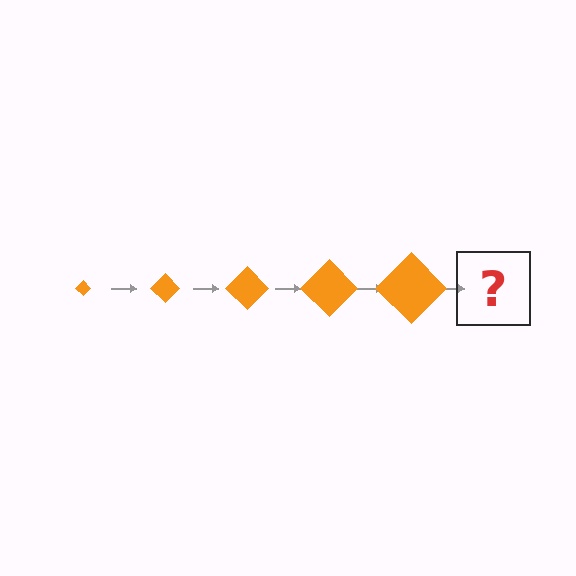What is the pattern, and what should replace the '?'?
The pattern is that the diamond gets progressively larger each step. The '?' should be an orange diamond, larger than the previous one.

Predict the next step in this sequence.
The next step is an orange diamond, larger than the previous one.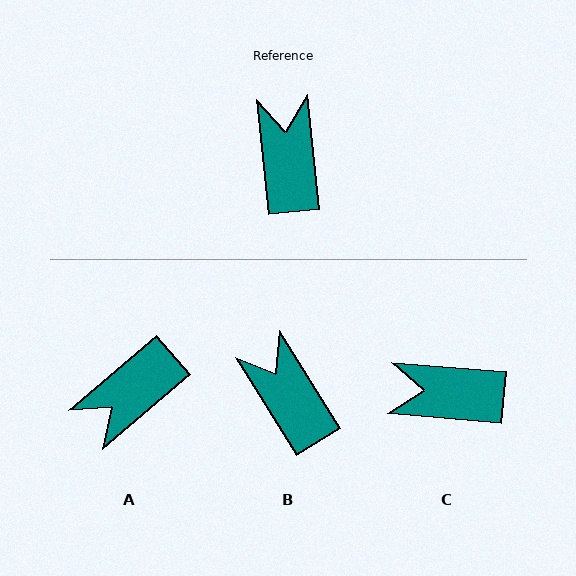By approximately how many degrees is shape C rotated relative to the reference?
Approximately 79 degrees counter-clockwise.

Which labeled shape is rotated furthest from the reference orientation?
A, about 125 degrees away.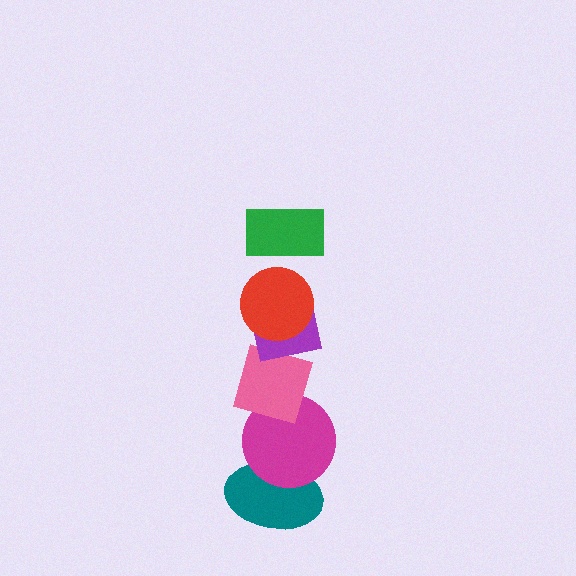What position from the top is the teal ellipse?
The teal ellipse is 6th from the top.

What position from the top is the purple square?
The purple square is 3rd from the top.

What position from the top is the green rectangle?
The green rectangle is 1st from the top.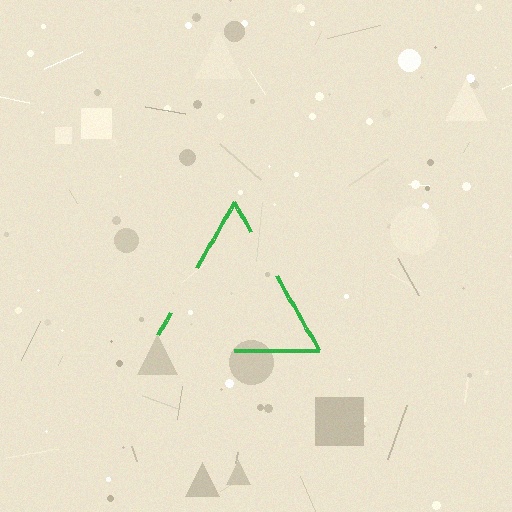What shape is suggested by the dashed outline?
The dashed outline suggests a triangle.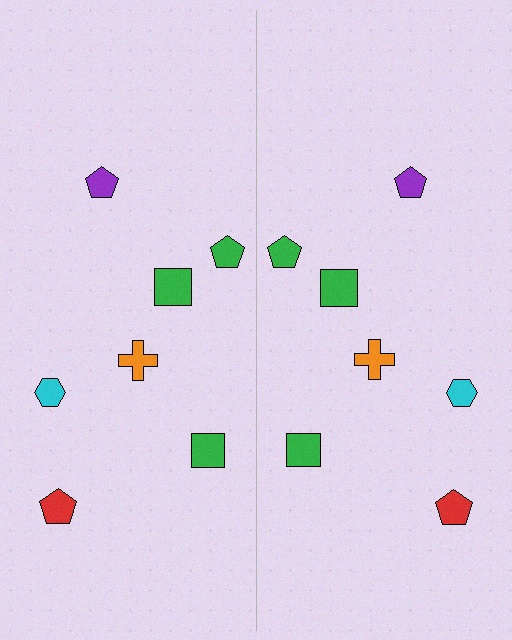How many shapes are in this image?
There are 14 shapes in this image.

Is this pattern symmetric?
Yes, this pattern has bilateral (reflection) symmetry.